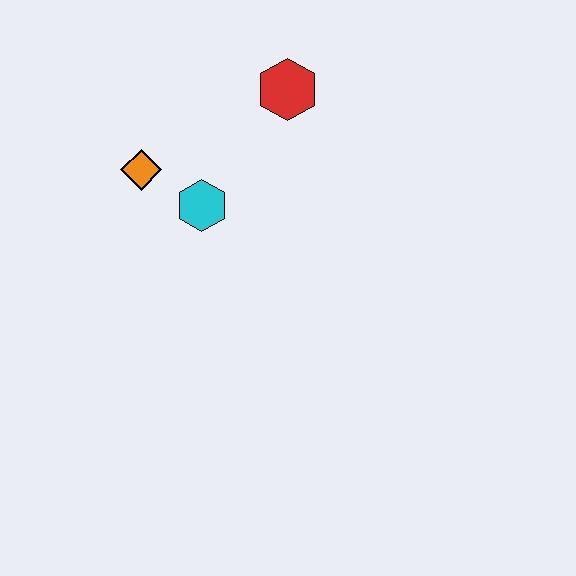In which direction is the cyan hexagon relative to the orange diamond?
The cyan hexagon is to the right of the orange diamond.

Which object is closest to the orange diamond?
The cyan hexagon is closest to the orange diamond.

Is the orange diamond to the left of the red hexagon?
Yes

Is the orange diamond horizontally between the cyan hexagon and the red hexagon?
No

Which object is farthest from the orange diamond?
The red hexagon is farthest from the orange diamond.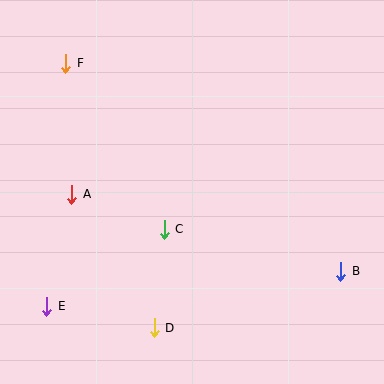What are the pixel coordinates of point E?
Point E is at (47, 306).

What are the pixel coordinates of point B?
Point B is at (341, 271).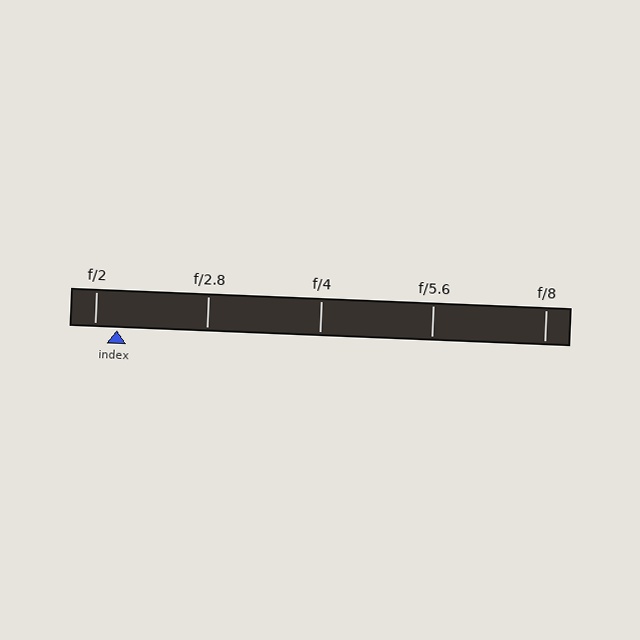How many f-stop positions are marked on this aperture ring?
There are 5 f-stop positions marked.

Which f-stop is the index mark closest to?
The index mark is closest to f/2.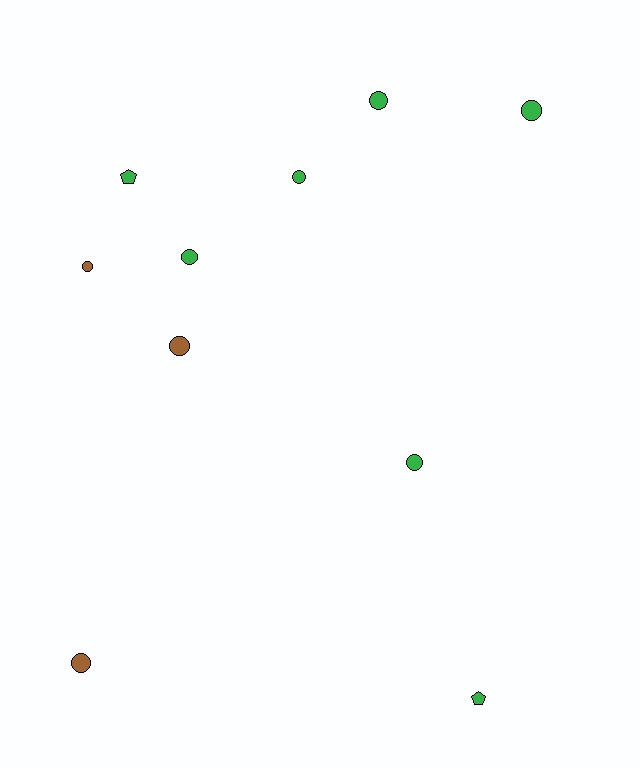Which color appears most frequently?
Green, with 7 objects.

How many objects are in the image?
There are 10 objects.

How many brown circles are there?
There are 3 brown circles.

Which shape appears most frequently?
Circle, with 8 objects.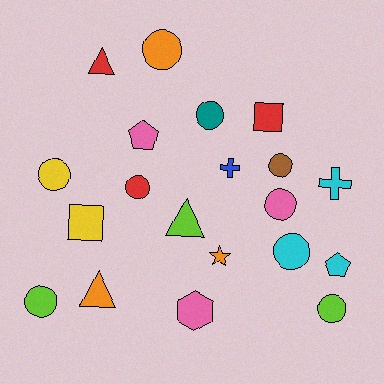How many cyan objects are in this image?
There are 3 cyan objects.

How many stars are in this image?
There is 1 star.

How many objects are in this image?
There are 20 objects.